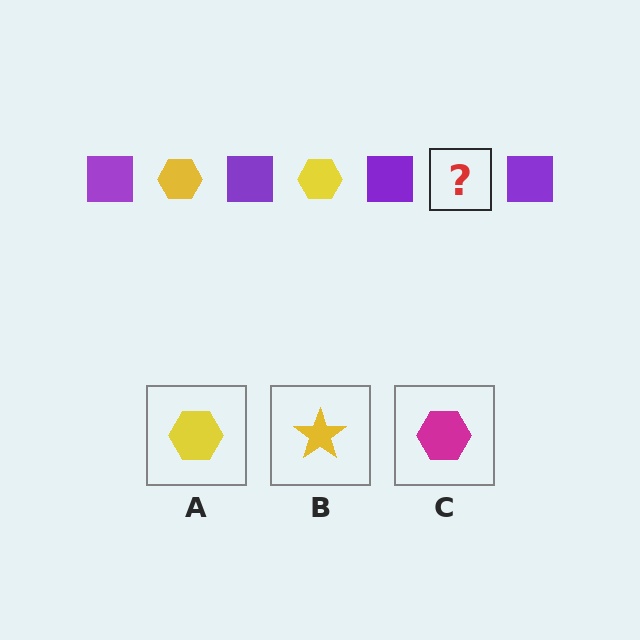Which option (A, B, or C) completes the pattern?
A.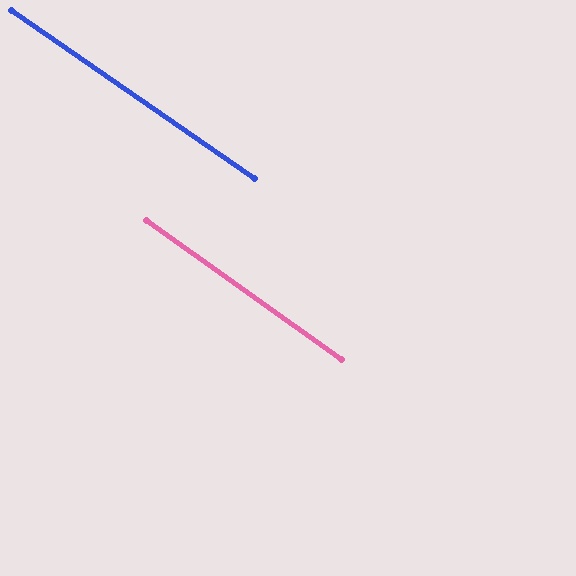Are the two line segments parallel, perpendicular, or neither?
Parallel — their directions differ by only 0.9°.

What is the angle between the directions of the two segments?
Approximately 1 degree.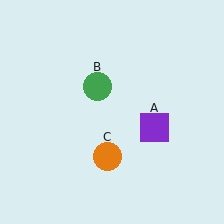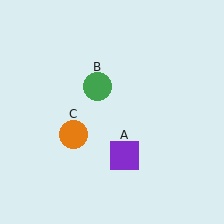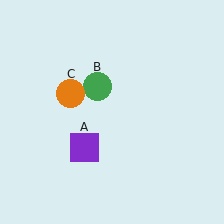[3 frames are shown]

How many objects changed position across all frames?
2 objects changed position: purple square (object A), orange circle (object C).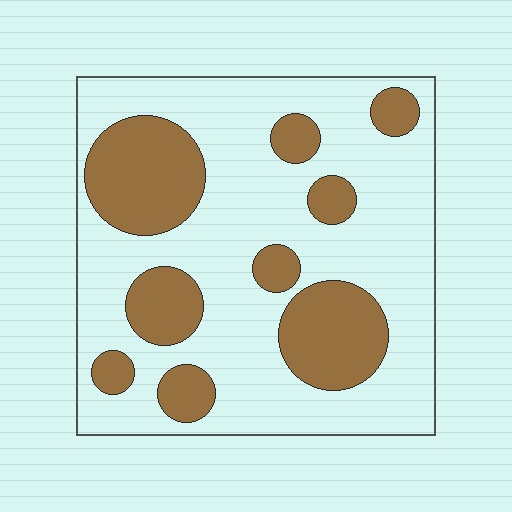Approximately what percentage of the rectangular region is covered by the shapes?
Approximately 30%.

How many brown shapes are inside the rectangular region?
9.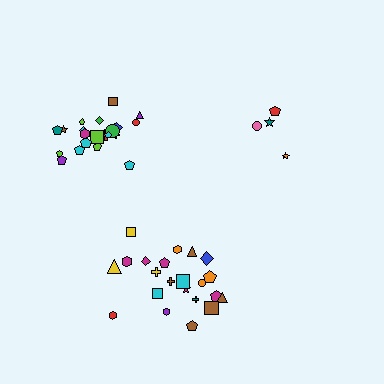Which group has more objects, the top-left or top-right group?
The top-left group.